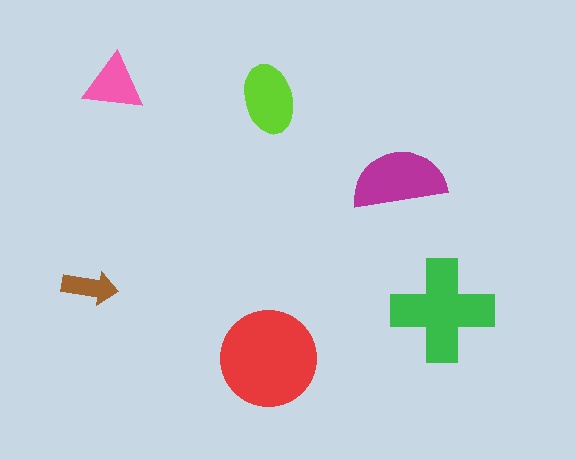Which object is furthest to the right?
The green cross is rightmost.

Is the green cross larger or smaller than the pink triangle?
Larger.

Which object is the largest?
The red circle.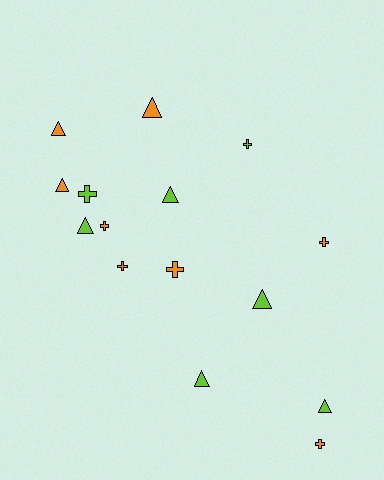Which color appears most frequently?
Orange, with 8 objects.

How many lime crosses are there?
There are 2 lime crosses.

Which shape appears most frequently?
Triangle, with 8 objects.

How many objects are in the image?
There are 15 objects.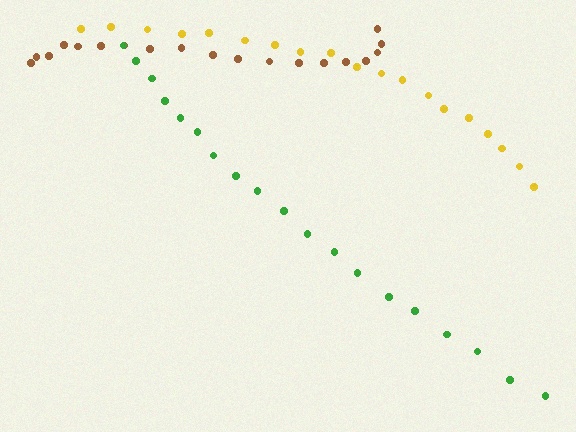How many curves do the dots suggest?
There are 3 distinct paths.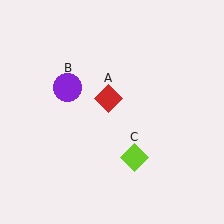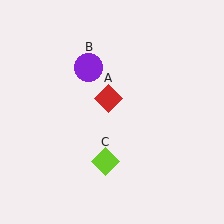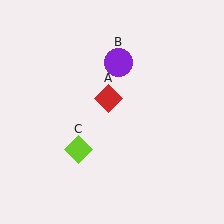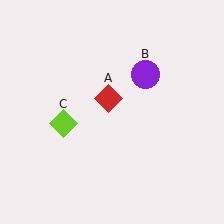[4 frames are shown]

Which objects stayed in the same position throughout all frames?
Red diamond (object A) remained stationary.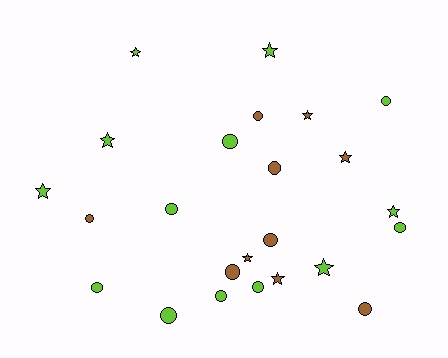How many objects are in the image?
There are 24 objects.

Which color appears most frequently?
Lime, with 14 objects.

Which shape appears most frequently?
Circle, with 14 objects.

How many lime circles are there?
There are 8 lime circles.